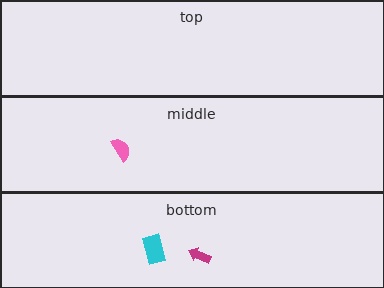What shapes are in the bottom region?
The cyan rectangle, the magenta arrow.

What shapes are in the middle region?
The pink semicircle.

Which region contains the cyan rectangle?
The bottom region.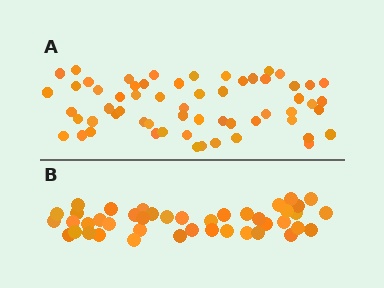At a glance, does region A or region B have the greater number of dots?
Region A (the top region) has more dots.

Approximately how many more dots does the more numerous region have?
Region A has approximately 15 more dots than region B.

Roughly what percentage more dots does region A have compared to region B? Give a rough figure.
About 40% more.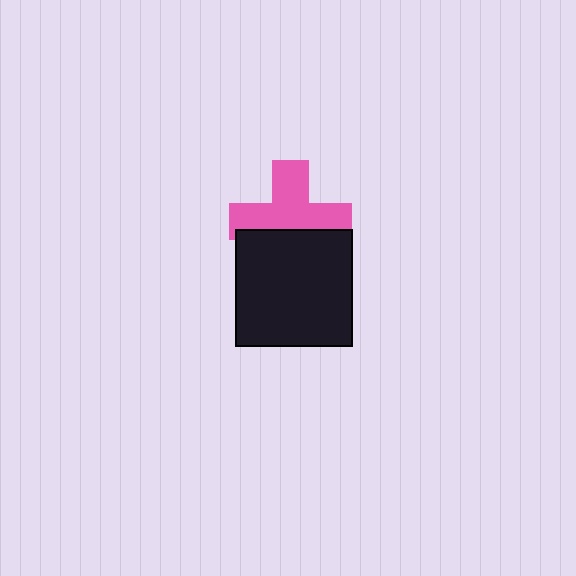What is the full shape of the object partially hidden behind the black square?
The partially hidden object is a pink cross.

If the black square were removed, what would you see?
You would see the complete pink cross.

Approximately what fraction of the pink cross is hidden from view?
Roughly 37% of the pink cross is hidden behind the black square.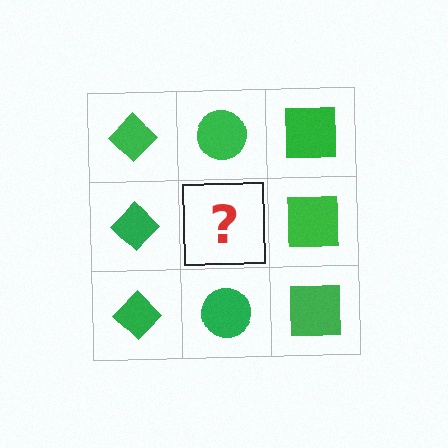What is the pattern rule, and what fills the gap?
The rule is that each column has a consistent shape. The gap should be filled with a green circle.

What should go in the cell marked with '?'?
The missing cell should contain a green circle.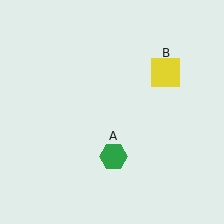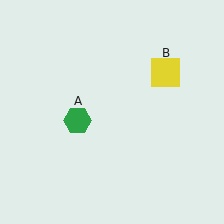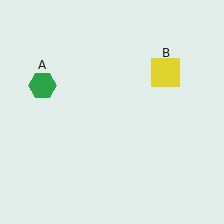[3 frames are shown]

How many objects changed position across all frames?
1 object changed position: green hexagon (object A).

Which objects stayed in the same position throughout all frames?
Yellow square (object B) remained stationary.